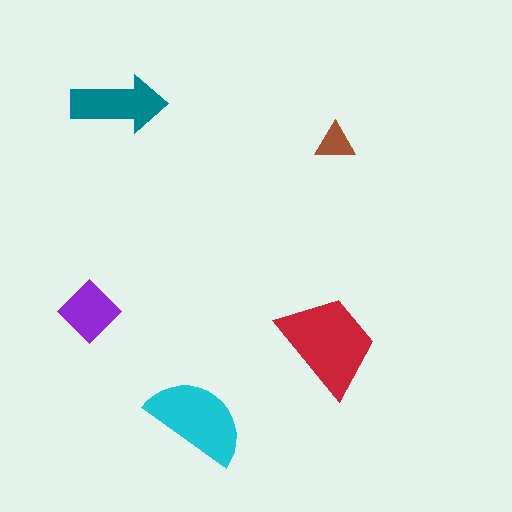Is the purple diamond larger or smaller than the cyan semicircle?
Smaller.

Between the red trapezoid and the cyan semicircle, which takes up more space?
The red trapezoid.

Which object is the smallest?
The brown triangle.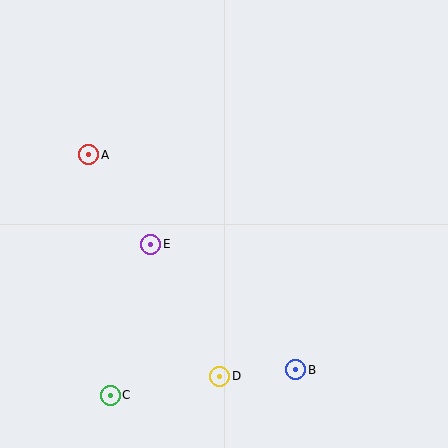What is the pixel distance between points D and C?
The distance between D and C is 111 pixels.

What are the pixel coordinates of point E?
Point E is at (151, 244).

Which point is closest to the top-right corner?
Point E is closest to the top-right corner.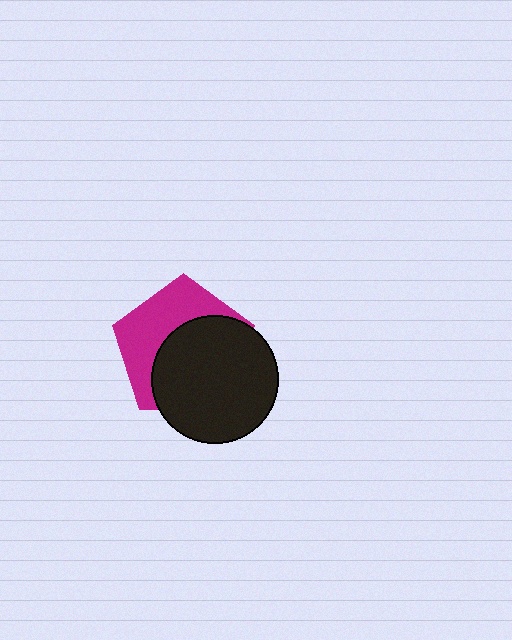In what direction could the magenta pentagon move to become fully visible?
The magenta pentagon could move toward the upper-left. That would shift it out from behind the black circle entirely.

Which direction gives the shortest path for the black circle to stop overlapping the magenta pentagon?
Moving toward the lower-right gives the shortest separation.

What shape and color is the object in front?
The object in front is a black circle.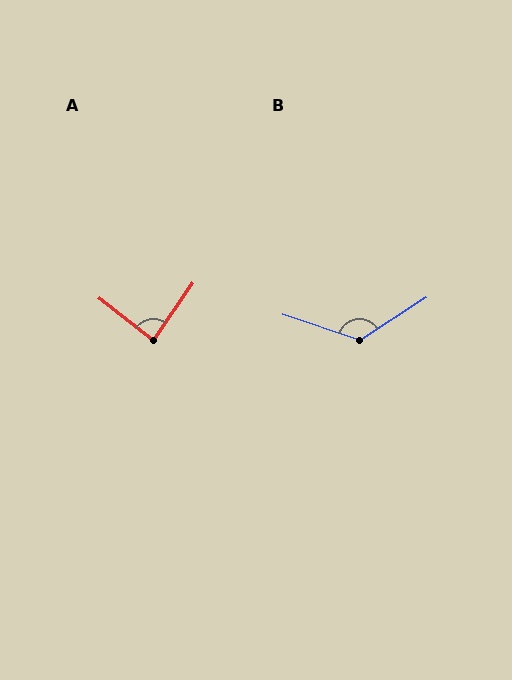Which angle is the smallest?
A, at approximately 87 degrees.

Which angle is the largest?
B, at approximately 129 degrees.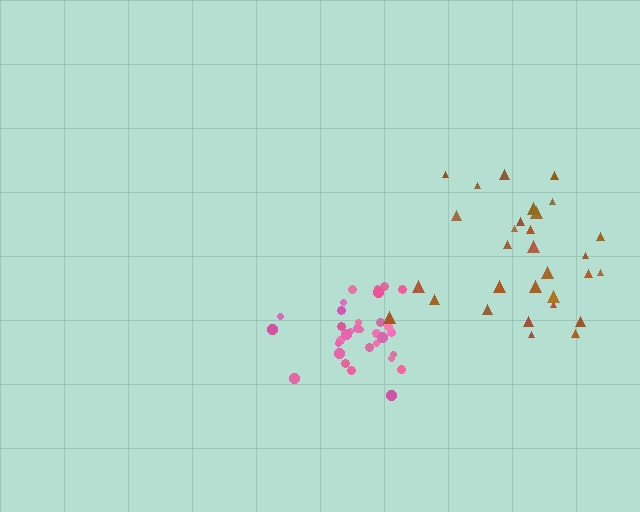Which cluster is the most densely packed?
Pink.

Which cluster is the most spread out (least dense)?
Brown.